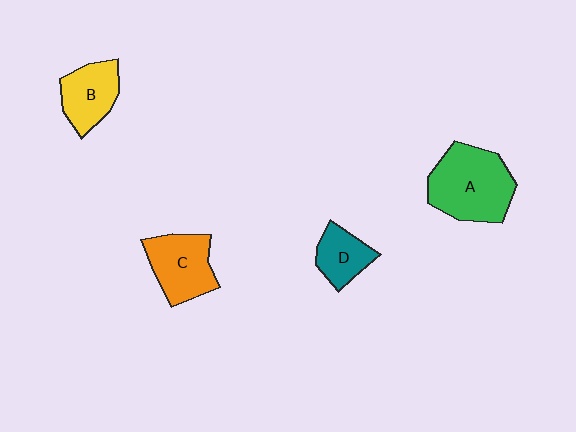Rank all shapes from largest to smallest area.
From largest to smallest: A (green), C (orange), B (yellow), D (teal).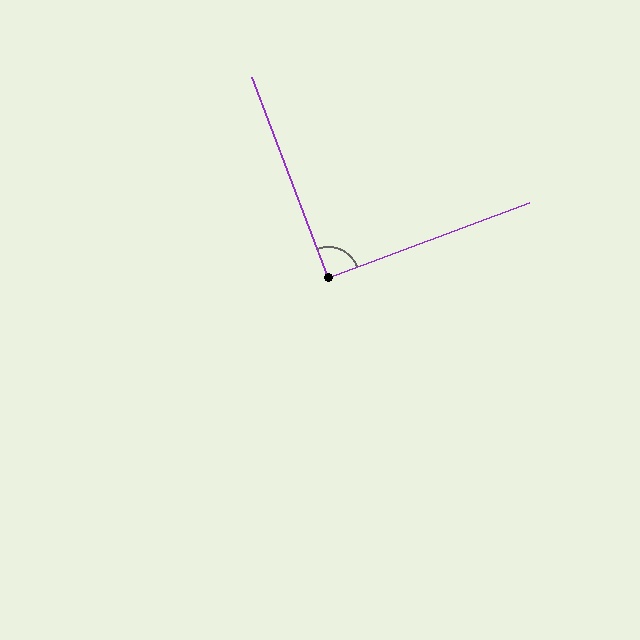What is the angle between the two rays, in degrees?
Approximately 90 degrees.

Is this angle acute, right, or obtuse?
It is approximately a right angle.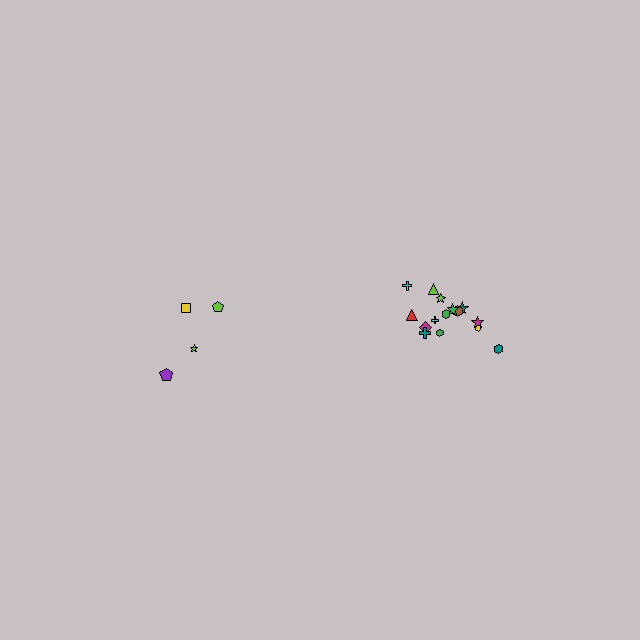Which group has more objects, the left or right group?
The right group.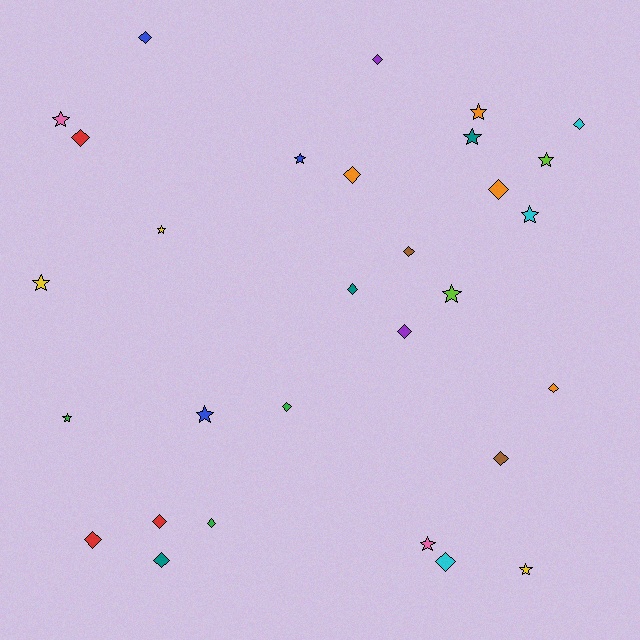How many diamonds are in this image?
There are 17 diamonds.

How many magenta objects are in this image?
There are no magenta objects.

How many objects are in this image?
There are 30 objects.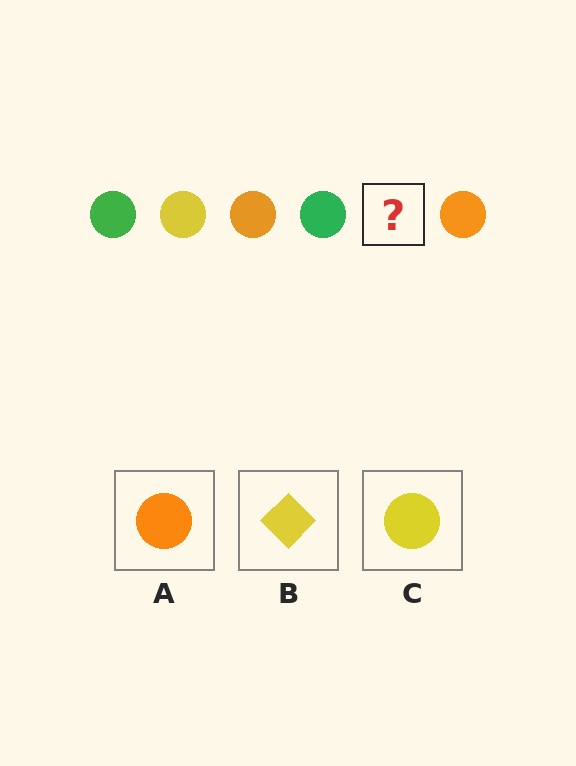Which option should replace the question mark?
Option C.